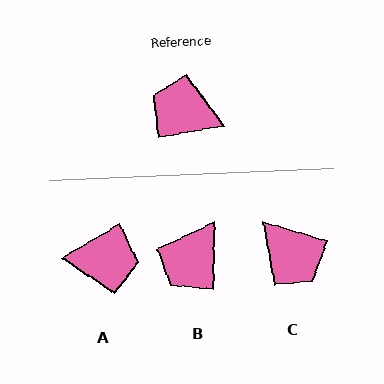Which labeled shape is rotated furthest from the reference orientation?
A, about 160 degrees away.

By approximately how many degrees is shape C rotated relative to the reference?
Approximately 154 degrees counter-clockwise.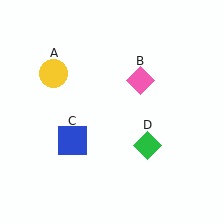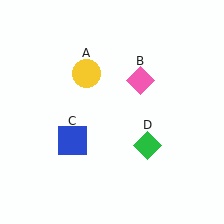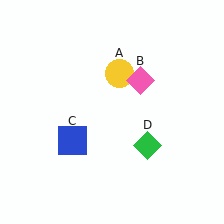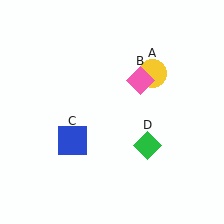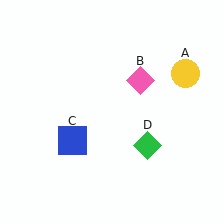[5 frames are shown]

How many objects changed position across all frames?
1 object changed position: yellow circle (object A).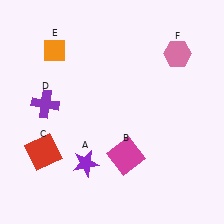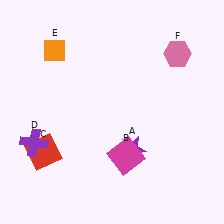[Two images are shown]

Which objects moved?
The objects that moved are: the purple star (A), the purple cross (D).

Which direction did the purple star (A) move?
The purple star (A) moved right.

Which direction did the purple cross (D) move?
The purple cross (D) moved down.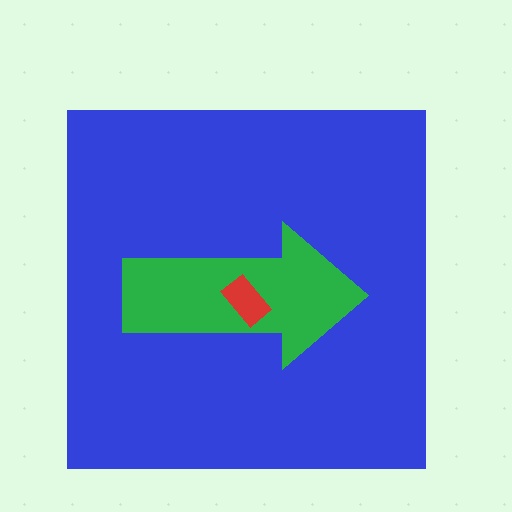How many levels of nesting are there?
3.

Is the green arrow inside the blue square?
Yes.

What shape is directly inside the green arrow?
The red rectangle.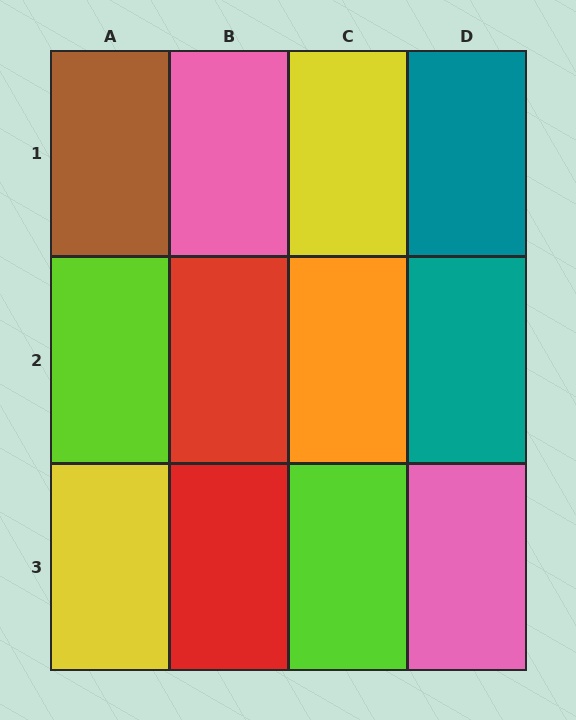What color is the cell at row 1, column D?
Teal.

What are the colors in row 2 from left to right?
Lime, red, orange, teal.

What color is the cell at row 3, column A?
Yellow.